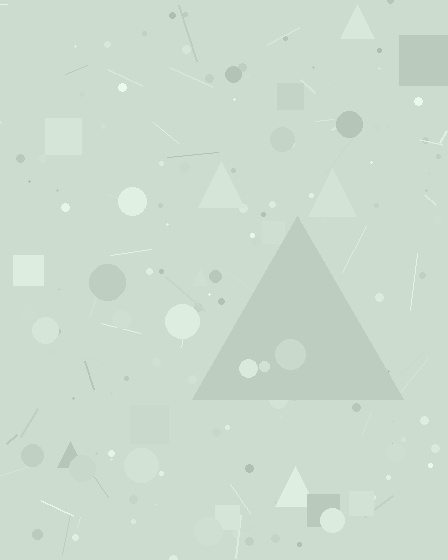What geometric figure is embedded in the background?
A triangle is embedded in the background.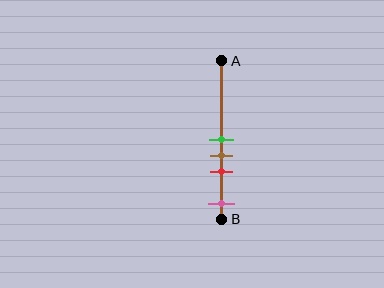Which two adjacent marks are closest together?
The green and brown marks are the closest adjacent pair.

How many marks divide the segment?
There are 4 marks dividing the segment.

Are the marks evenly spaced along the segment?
No, the marks are not evenly spaced.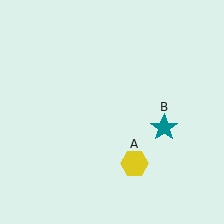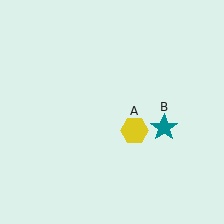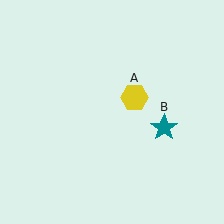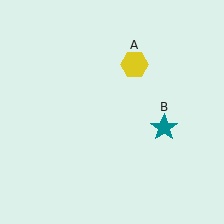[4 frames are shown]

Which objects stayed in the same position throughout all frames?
Teal star (object B) remained stationary.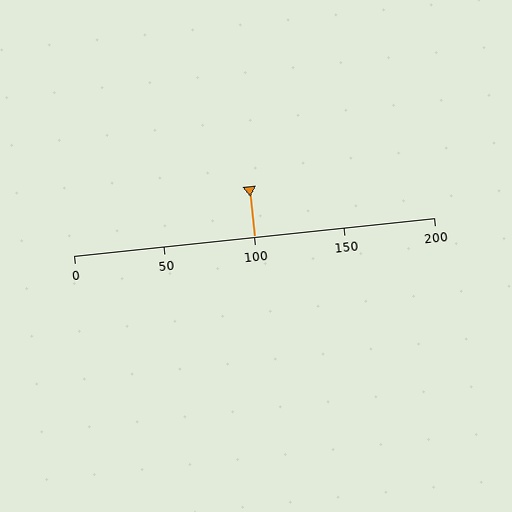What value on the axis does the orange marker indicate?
The marker indicates approximately 100.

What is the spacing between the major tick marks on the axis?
The major ticks are spaced 50 apart.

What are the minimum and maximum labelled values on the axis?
The axis runs from 0 to 200.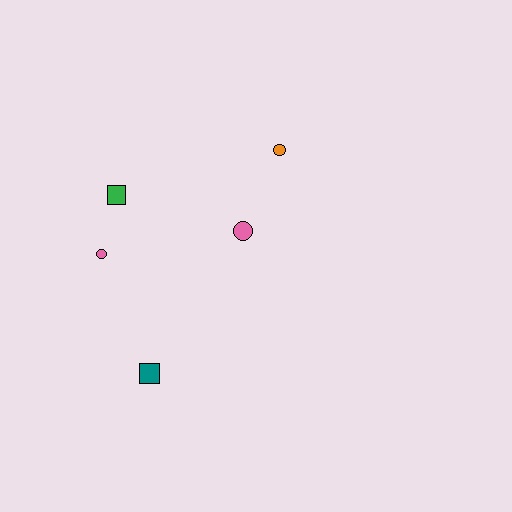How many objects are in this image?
There are 5 objects.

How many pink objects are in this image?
There are 2 pink objects.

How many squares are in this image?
There are 2 squares.